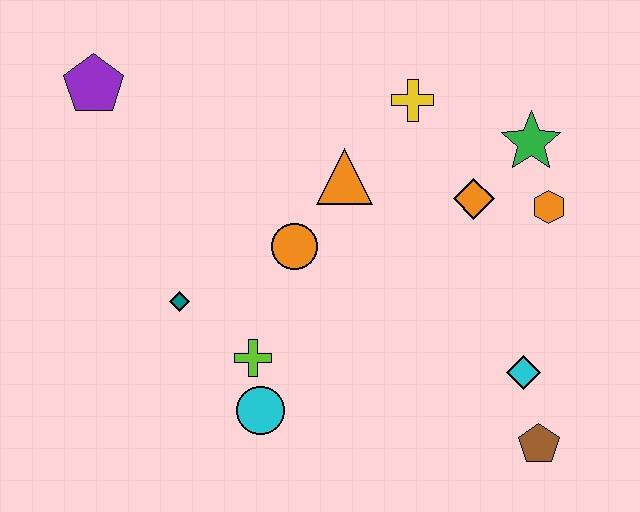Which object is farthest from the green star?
The purple pentagon is farthest from the green star.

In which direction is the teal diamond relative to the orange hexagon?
The teal diamond is to the left of the orange hexagon.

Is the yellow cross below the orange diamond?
No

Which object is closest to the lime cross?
The cyan circle is closest to the lime cross.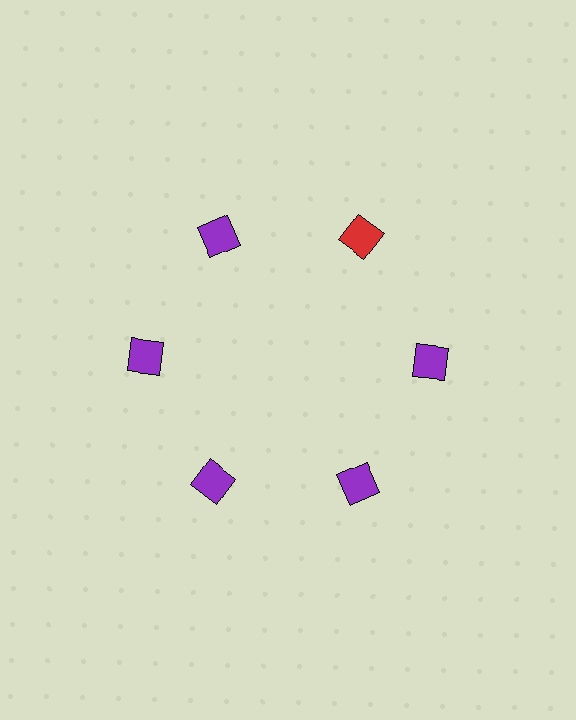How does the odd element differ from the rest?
It has a different color: red instead of purple.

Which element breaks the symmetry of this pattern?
The red diamond at roughly the 1 o'clock position breaks the symmetry. All other shapes are purple diamonds.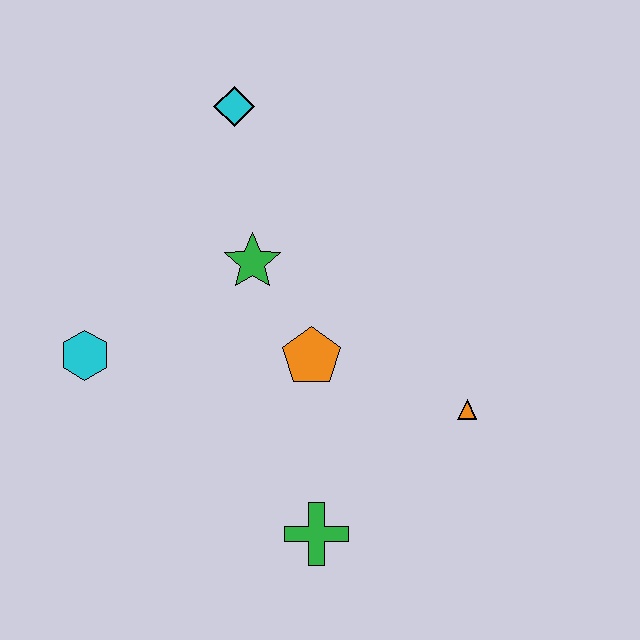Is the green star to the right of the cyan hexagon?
Yes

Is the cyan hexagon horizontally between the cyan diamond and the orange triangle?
No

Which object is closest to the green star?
The orange pentagon is closest to the green star.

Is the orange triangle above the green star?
No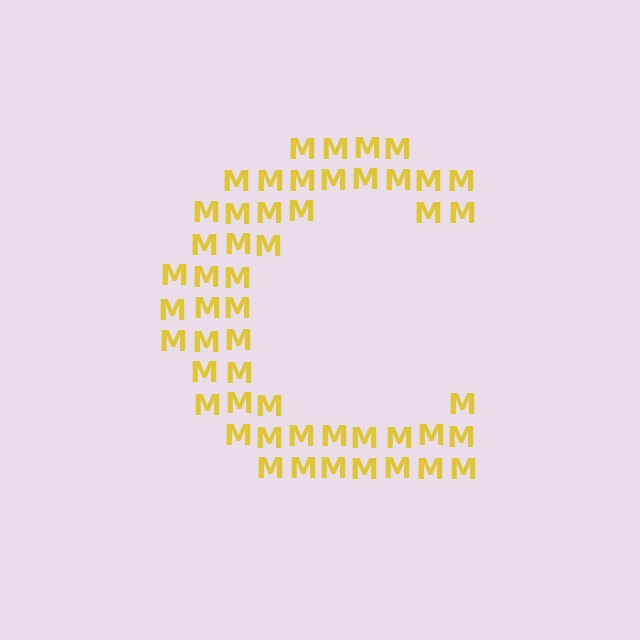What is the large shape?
The large shape is the letter C.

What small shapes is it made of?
It is made of small letter M's.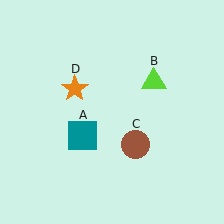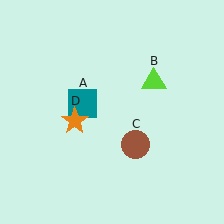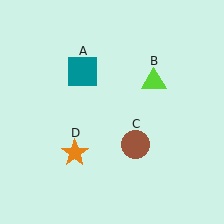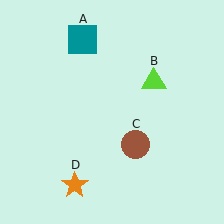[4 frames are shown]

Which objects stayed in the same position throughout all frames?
Lime triangle (object B) and brown circle (object C) remained stationary.